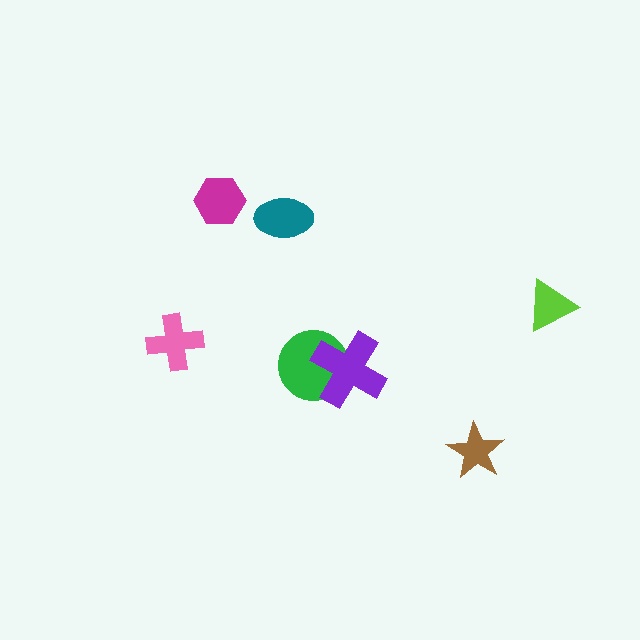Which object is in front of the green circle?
The purple cross is in front of the green circle.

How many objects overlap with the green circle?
1 object overlaps with the green circle.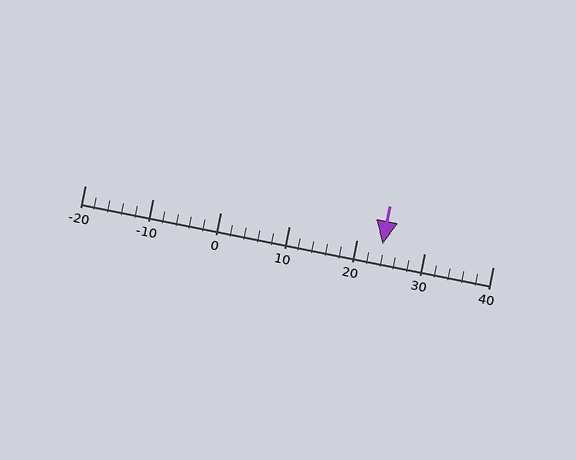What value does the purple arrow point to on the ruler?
The purple arrow points to approximately 24.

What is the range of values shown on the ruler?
The ruler shows values from -20 to 40.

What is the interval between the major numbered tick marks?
The major tick marks are spaced 10 units apart.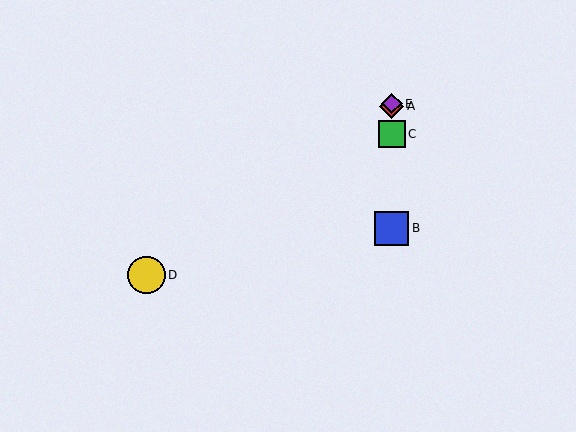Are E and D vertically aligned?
No, E is at x≈392 and D is at x≈147.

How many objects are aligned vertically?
4 objects (A, B, C, E) are aligned vertically.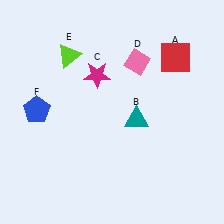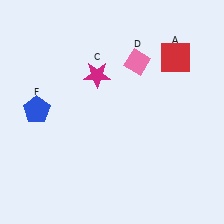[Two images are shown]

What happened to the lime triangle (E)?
The lime triangle (E) was removed in Image 2. It was in the top-left area of Image 1.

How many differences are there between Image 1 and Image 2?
There are 2 differences between the two images.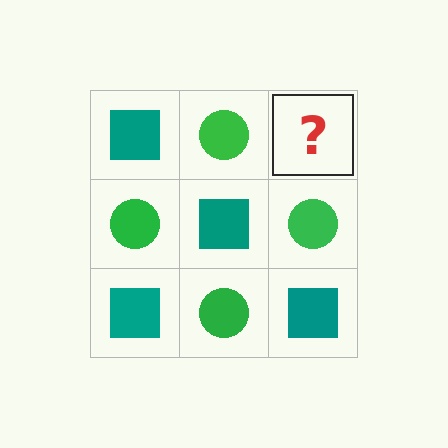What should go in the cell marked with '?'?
The missing cell should contain a teal square.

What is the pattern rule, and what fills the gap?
The rule is that it alternates teal square and green circle in a checkerboard pattern. The gap should be filled with a teal square.